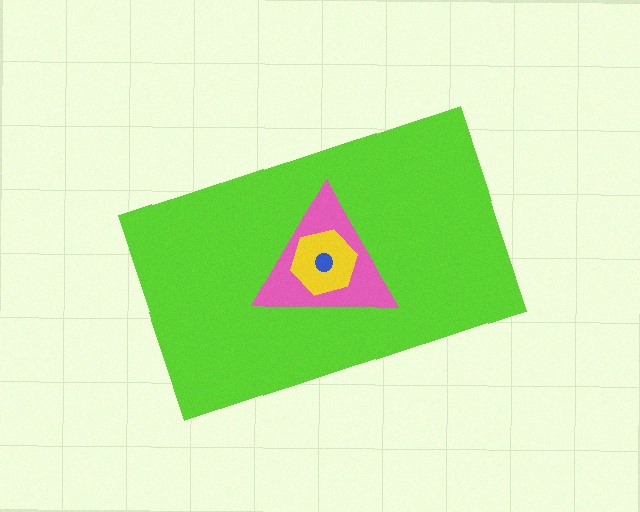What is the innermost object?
The blue circle.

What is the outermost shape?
The lime rectangle.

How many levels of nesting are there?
4.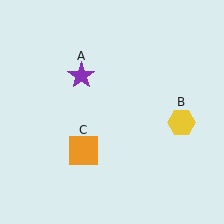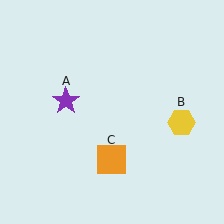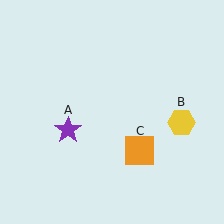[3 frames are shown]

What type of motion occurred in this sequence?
The purple star (object A), orange square (object C) rotated counterclockwise around the center of the scene.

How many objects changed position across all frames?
2 objects changed position: purple star (object A), orange square (object C).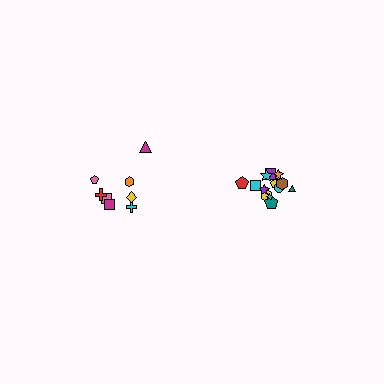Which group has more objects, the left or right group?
The right group.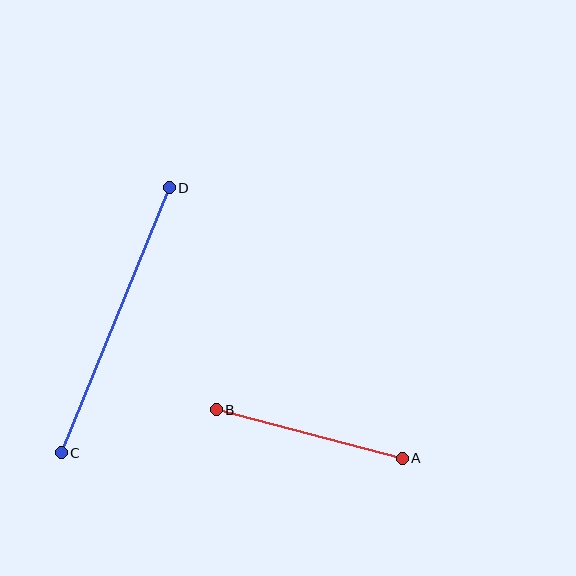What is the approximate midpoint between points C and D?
The midpoint is at approximately (115, 320) pixels.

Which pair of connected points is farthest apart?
Points C and D are farthest apart.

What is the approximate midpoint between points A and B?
The midpoint is at approximately (309, 434) pixels.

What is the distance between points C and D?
The distance is approximately 286 pixels.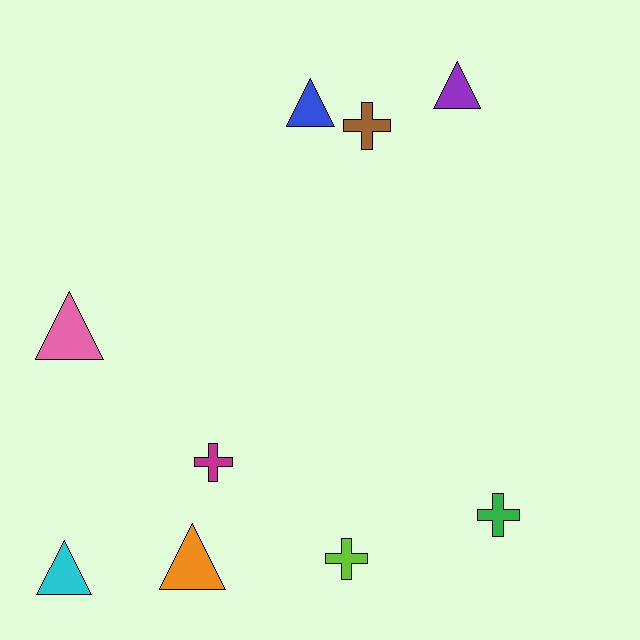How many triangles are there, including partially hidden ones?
There are 5 triangles.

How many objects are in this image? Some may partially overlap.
There are 9 objects.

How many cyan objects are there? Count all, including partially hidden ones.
There is 1 cyan object.